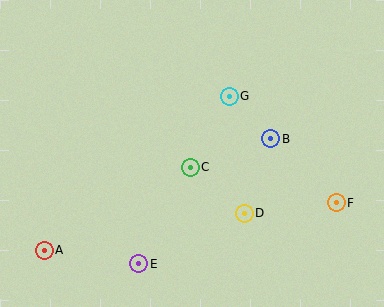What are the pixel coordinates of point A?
Point A is at (44, 250).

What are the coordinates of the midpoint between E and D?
The midpoint between E and D is at (192, 238).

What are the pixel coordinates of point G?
Point G is at (229, 96).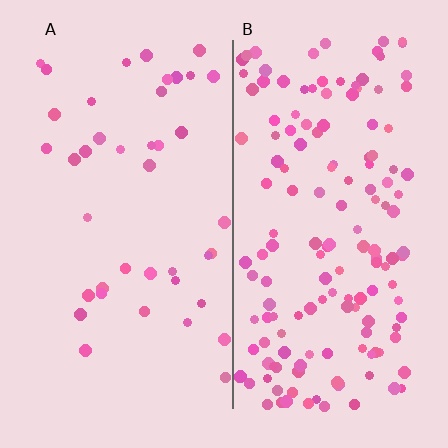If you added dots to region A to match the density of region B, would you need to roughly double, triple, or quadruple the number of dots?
Approximately quadruple.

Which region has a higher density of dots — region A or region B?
B (the right).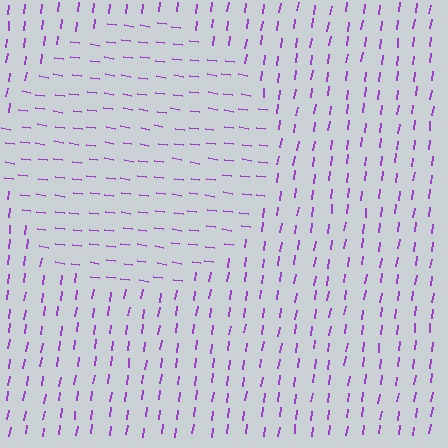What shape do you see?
I see a circle.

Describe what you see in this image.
The image is filled with small purple line segments. A circle region in the image has lines oriented differently from the surrounding lines, creating a visible texture boundary.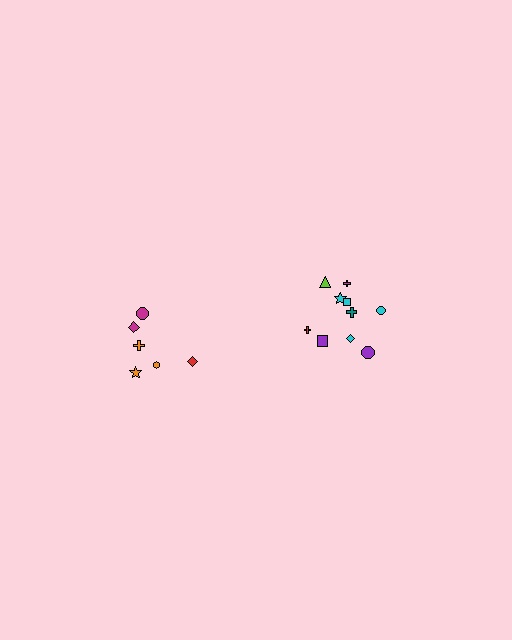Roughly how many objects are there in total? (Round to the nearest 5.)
Roughly 15 objects in total.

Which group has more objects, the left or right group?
The right group.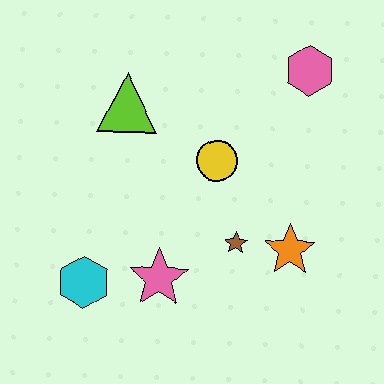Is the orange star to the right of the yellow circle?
Yes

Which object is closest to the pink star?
The cyan hexagon is closest to the pink star.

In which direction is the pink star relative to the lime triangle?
The pink star is below the lime triangle.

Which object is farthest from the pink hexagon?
The cyan hexagon is farthest from the pink hexagon.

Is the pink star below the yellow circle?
Yes